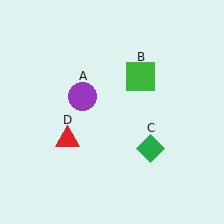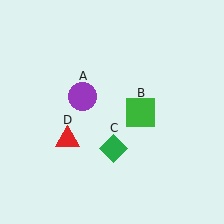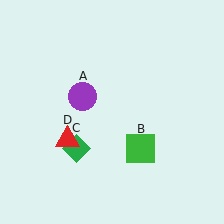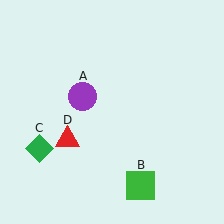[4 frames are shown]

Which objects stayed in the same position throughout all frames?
Purple circle (object A) and red triangle (object D) remained stationary.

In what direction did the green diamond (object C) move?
The green diamond (object C) moved left.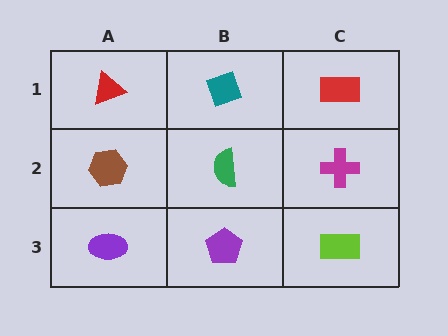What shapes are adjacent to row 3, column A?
A brown hexagon (row 2, column A), a purple pentagon (row 3, column B).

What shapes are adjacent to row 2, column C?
A red rectangle (row 1, column C), a lime rectangle (row 3, column C), a green semicircle (row 2, column B).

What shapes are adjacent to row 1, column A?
A brown hexagon (row 2, column A), a teal diamond (row 1, column B).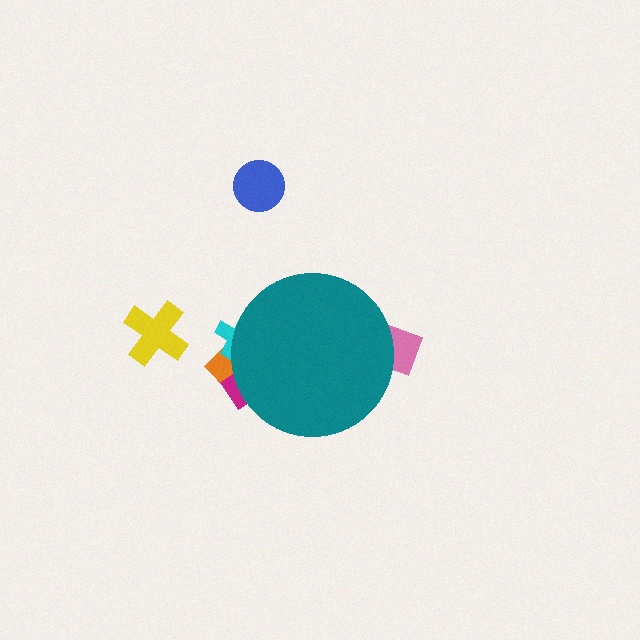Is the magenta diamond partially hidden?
Yes, the magenta diamond is partially hidden behind the teal circle.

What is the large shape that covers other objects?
A teal circle.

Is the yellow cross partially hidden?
No, the yellow cross is fully visible.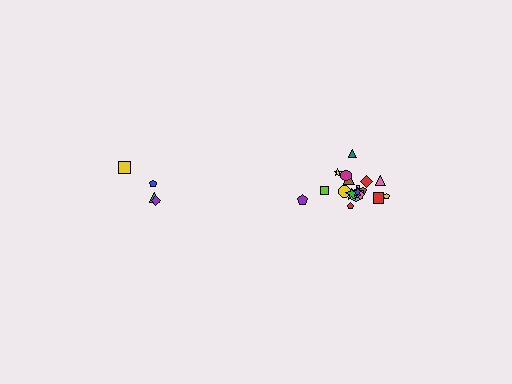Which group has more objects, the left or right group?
The right group.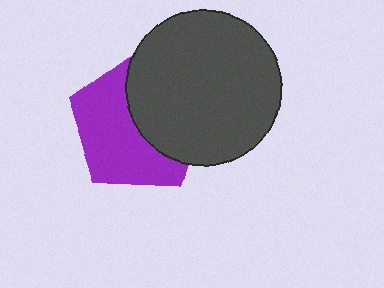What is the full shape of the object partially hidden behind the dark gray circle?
The partially hidden object is a purple pentagon.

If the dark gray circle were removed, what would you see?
You would see the complete purple pentagon.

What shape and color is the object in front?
The object in front is a dark gray circle.